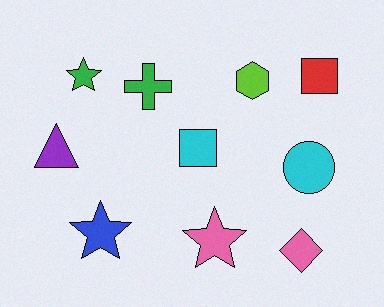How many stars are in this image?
There are 3 stars.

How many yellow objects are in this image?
There are no yellow objects.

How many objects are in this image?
There are 10 objects.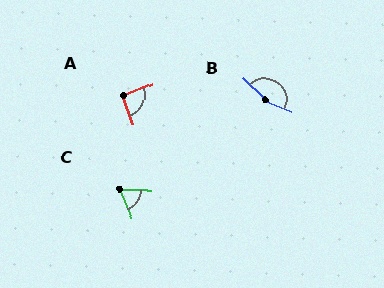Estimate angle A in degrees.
Approximately 92 degrees.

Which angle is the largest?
B, at approximately 158 degrees.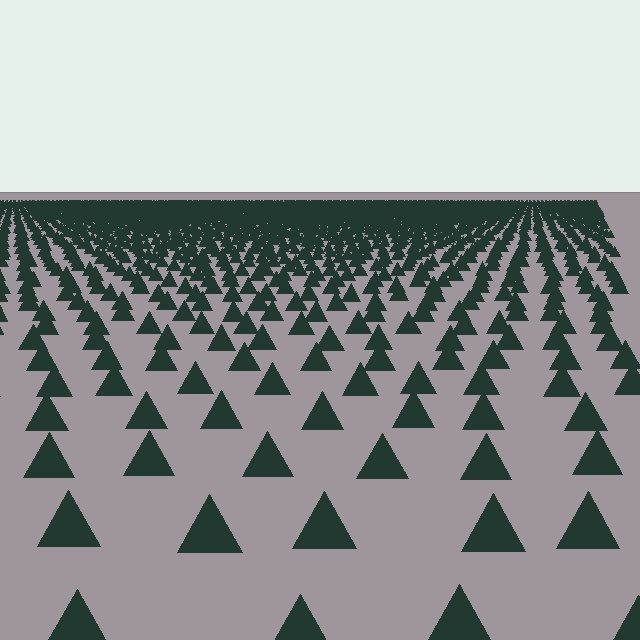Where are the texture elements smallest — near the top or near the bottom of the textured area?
Near the top.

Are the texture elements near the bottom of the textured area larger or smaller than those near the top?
Larger. Near the bottom, elements are closer to the viewer and appear at a bigger on-screen size.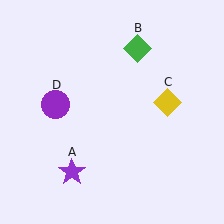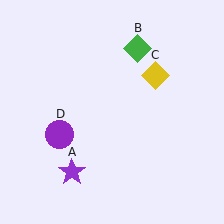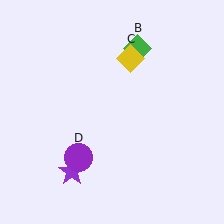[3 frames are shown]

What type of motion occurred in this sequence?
The yellow diamond (object C), purple circle (object D) rotated counterclockwise around the center of the scene.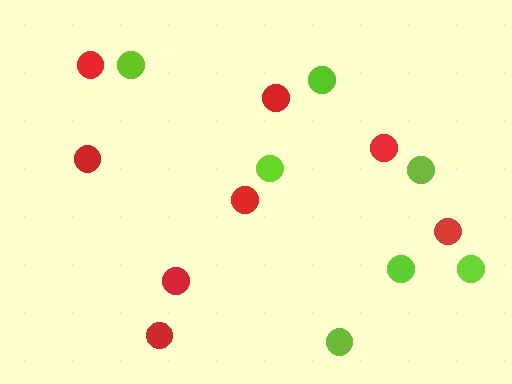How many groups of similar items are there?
There are 2 groups: one group of lime circles (7) and one group of red circles (8).